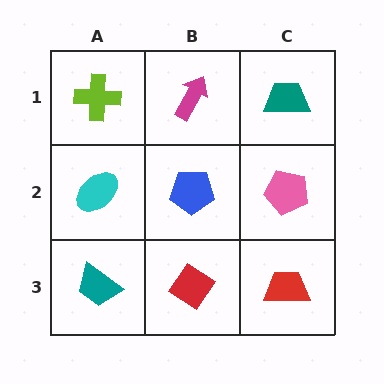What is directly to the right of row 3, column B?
A red trapezoid.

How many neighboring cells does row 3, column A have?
2.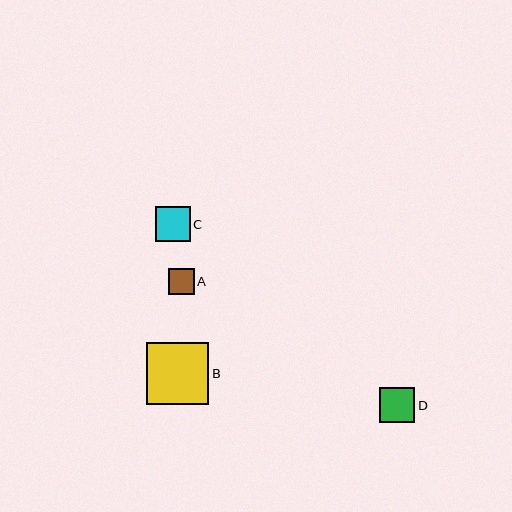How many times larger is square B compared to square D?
Square B is approximately 1.8 times the size of square D.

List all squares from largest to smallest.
From largest to smallest: B, D, C, A.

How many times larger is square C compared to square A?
Square C is approximately 1.3 times the size of square A.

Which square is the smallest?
Square A is the smallest with a size of approximately 26 pixels.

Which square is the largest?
Square B is the largest with a size of approximately 62 pixels.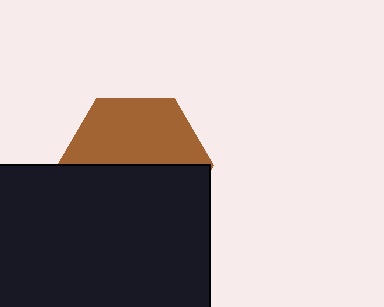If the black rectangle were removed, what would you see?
You would see the complete brown hexagon.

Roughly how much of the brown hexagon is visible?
About half of it is visible (roughly 48%).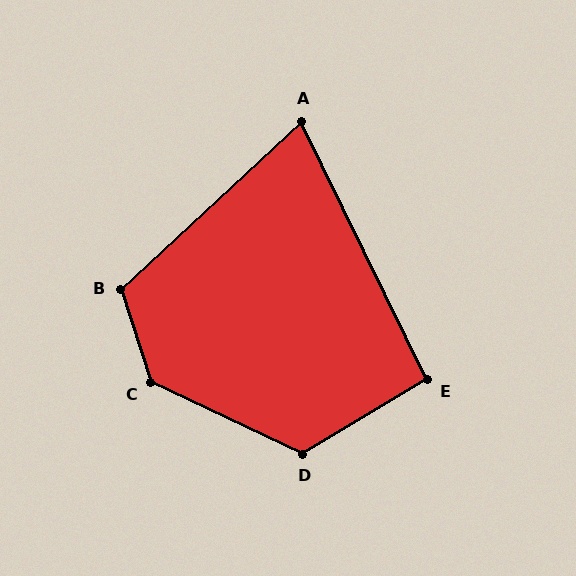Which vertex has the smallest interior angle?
A, at approximately 73 degrees.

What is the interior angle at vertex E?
Approximately 95 degrees (approximately right).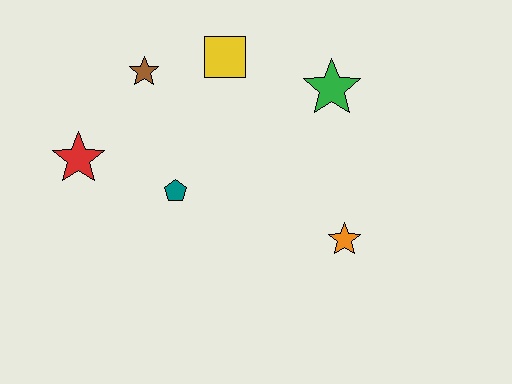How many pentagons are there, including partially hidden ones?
There is 1 pentagon.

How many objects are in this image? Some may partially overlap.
There are 6 objects.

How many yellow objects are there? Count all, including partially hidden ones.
There is 1 yellow object.